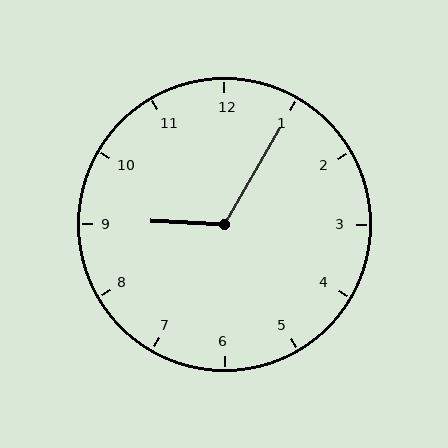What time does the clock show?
9:05.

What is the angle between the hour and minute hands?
Approximately 118 degrees.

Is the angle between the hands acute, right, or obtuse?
It is obtuse.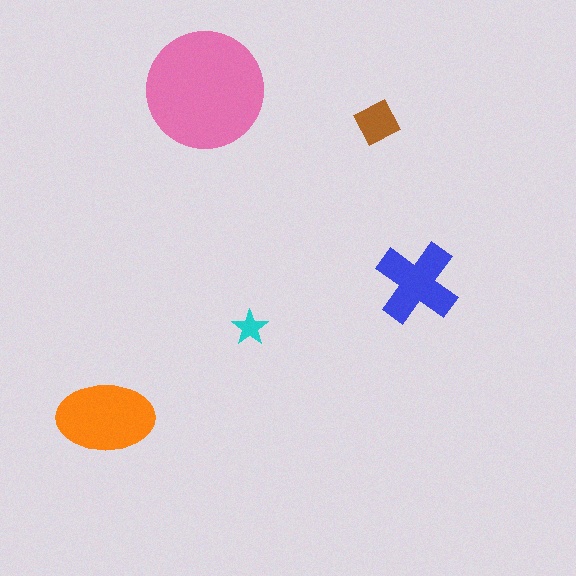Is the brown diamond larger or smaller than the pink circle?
Smaller.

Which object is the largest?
The pink circle.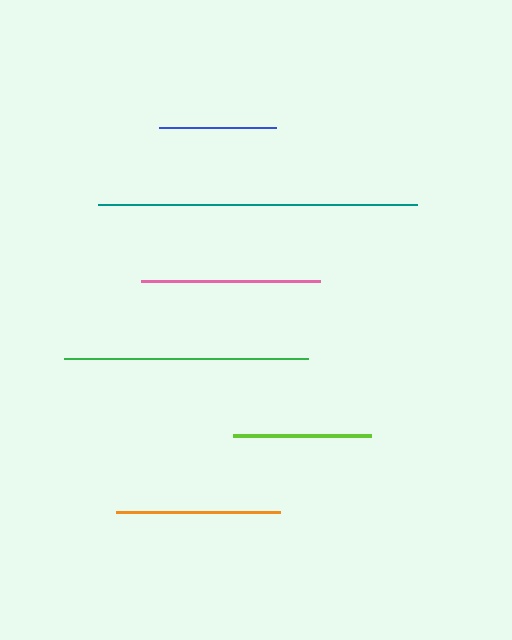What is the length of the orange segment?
The orange segment is approximately 164 pixels long.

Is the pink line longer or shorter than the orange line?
The pink line is longer than the orange line.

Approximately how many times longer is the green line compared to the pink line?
The green line is approximately 1.4 times the length of the pink line.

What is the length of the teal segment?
The teal segment is approximately 319 pixels long.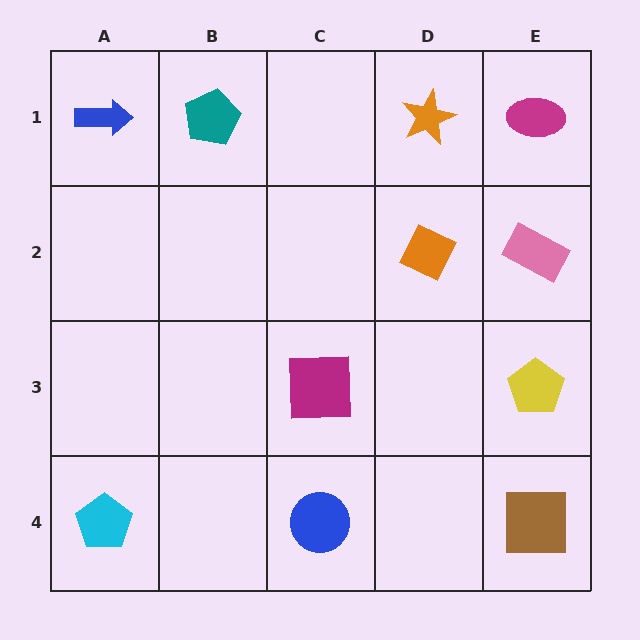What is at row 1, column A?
A blue arrow.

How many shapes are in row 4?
3 shapes.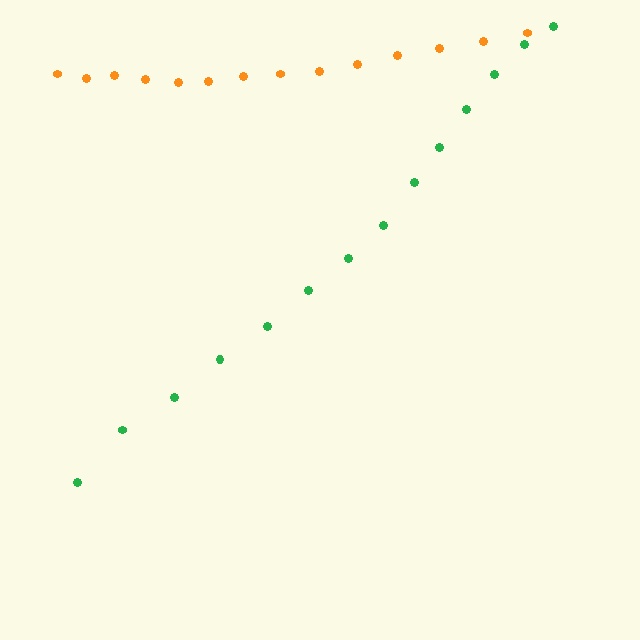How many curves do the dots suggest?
There are 2 distinct paths.